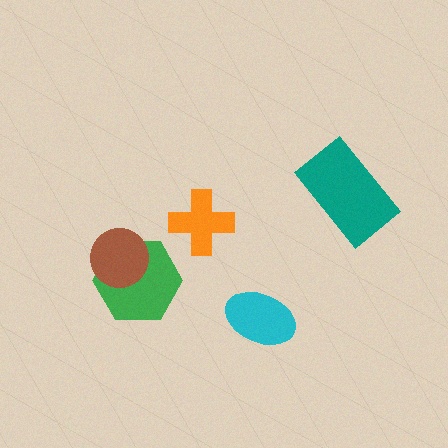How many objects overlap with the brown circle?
1 object overlaps with the brown circle.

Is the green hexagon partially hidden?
Yes, it is partially covered by another shape.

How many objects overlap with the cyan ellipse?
0 objects overlap with the cyan ellipse.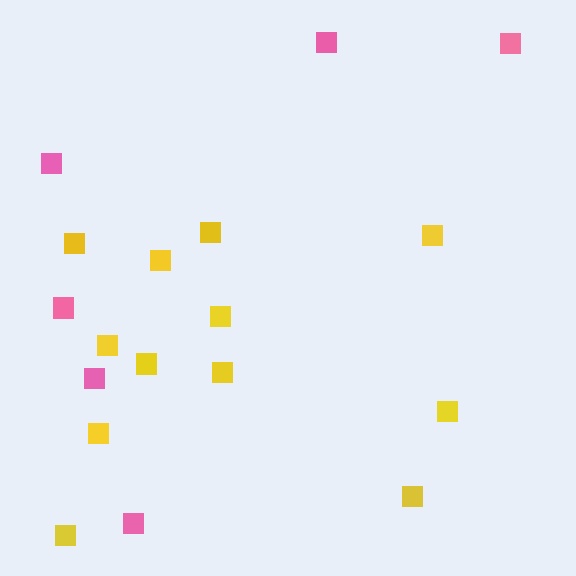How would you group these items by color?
There are 2 groups: one group of pink squares (6) and one group of yellow squares (12).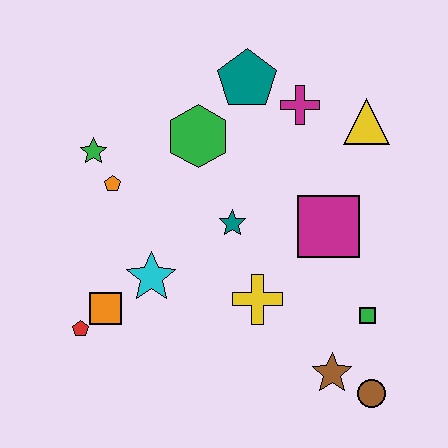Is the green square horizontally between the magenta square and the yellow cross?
No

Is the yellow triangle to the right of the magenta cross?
Yes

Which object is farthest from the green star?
The brown circle is farthest from the green star.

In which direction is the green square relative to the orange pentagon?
The green square is to the right of the orange pentagon.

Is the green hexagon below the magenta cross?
Yes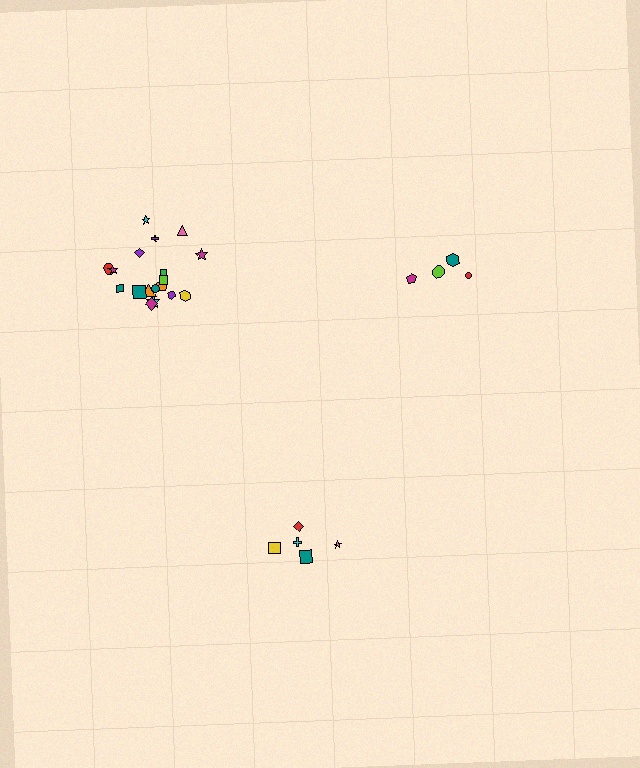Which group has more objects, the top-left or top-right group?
The top-left group.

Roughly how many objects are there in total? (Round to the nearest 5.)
Roughly 25 objects in total.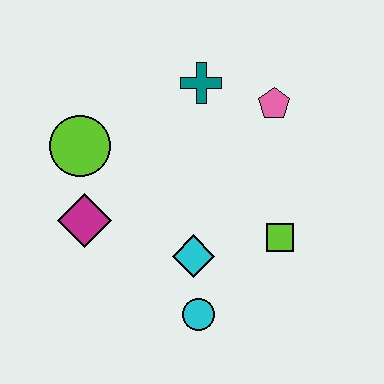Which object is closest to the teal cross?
The pink pentagon is closest to the teal cross.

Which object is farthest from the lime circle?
The lime square is farthest from the lime circle.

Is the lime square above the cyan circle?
Yes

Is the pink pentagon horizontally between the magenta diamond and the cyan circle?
No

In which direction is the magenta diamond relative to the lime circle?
The magenta diamond is below the lime circle.